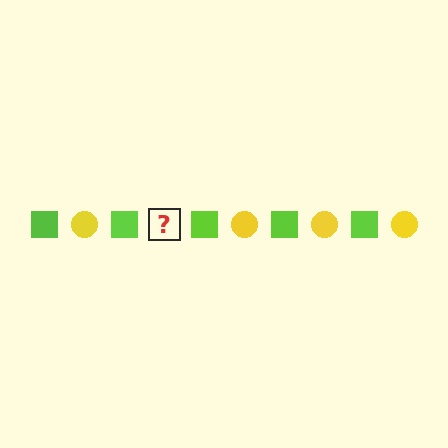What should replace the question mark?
The question mark should be replaced with a yellow circle.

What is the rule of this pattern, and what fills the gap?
The rule is that the pattern alternates between lime square and yellow circle. The gap should be filled with a yellow circle.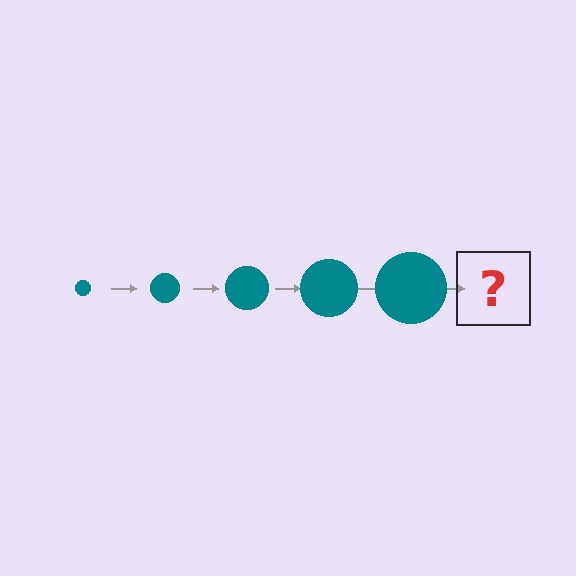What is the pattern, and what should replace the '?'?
The pattern is that the circle gets progressively larger each step. The '?' should be a teal circle, larger than the previous one.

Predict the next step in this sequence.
The next step is a teal circle, larger than the previous one.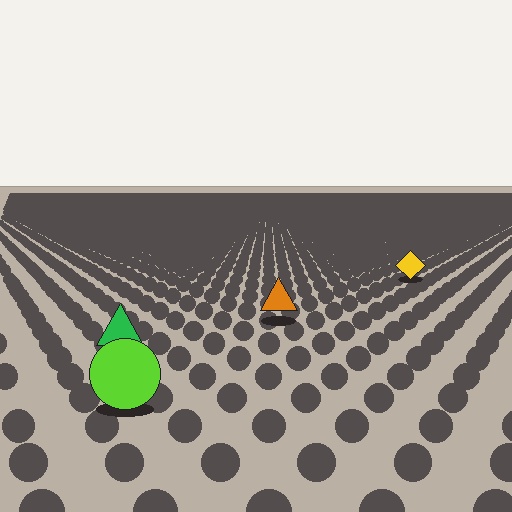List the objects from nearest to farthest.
From nearest to farthest: the lime circle, the green triangle, the orange triangle, the yellow diamond.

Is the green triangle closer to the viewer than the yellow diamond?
Yes. The green triangle is closer — you can tell from the texture gradient: the ground texture is coarser near it.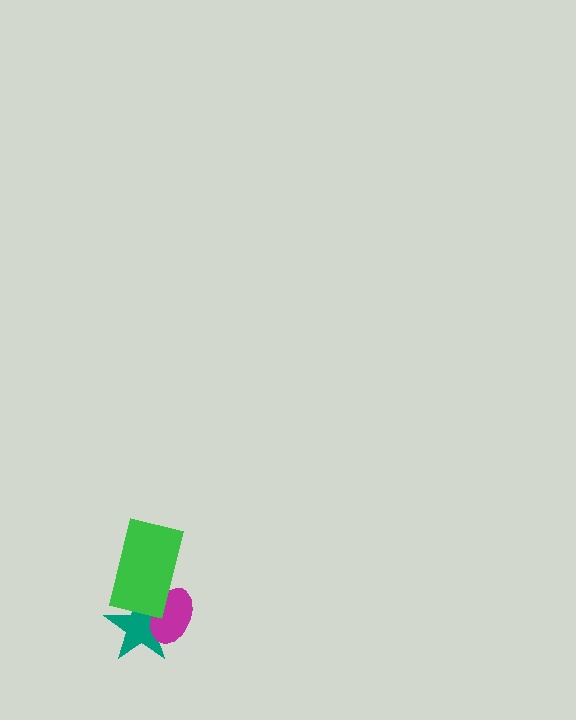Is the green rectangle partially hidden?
No, no other shape covers it.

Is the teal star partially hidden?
Yes, it is partially covered by another shape.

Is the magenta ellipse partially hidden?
Yes, it is partially covered by another shape.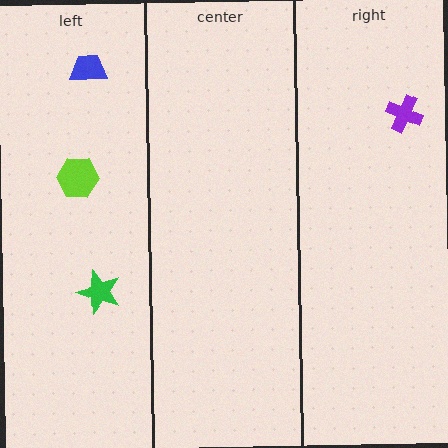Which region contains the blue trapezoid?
The left region.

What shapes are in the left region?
The lime hexagon, the blue trapezoid, the green star.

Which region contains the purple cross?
The right region.